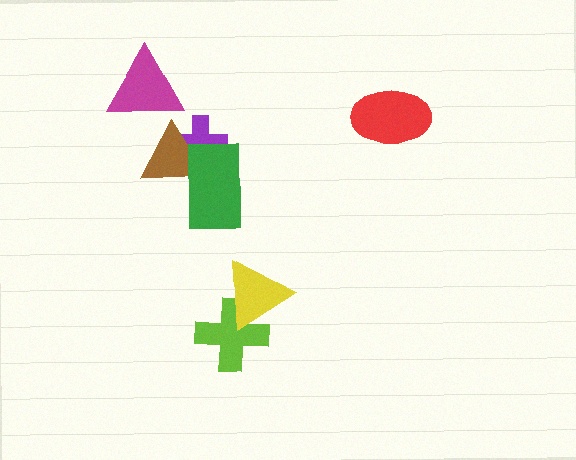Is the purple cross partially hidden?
Yes, it is partially covered by another shape.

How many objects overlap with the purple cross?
2 objects overlap with the purple cross.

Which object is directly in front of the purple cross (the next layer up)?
The brown triangle is directly in front of the purple cross.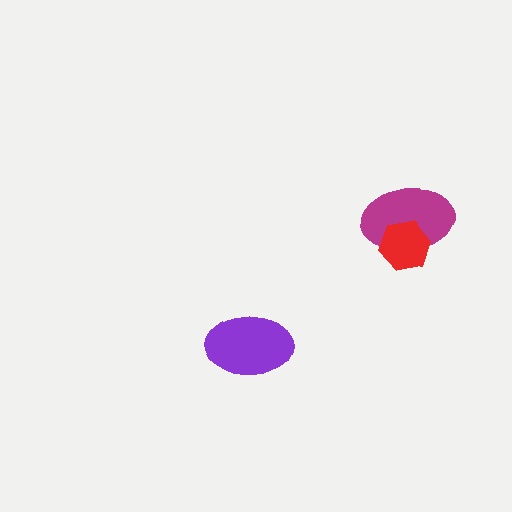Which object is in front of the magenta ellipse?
The red hexagon is in front of the magenta ellipse.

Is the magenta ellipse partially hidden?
Yes, it is partially covered by another shape.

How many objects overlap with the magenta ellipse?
1 object overlaps with the magenta ellipse.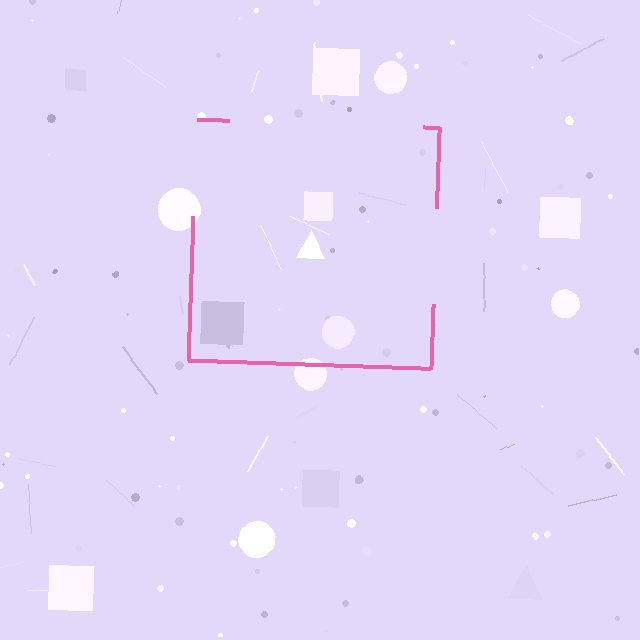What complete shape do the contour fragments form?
The contour fragments form a square.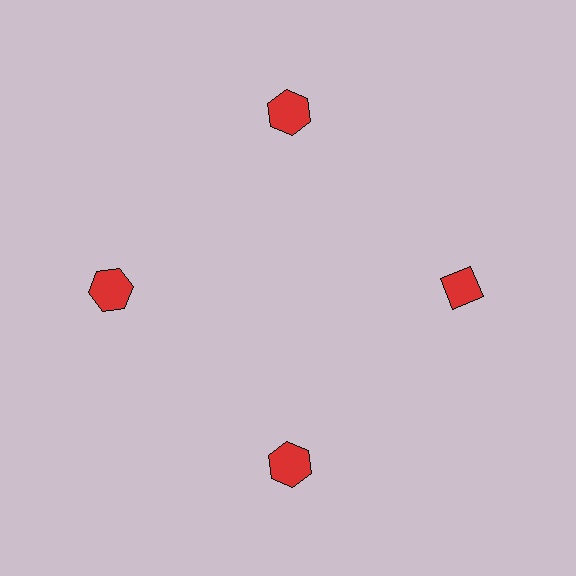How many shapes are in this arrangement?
There are 4 shapes arranged in a ring pattern.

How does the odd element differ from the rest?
It has a different shape: diamond instead of hexagon.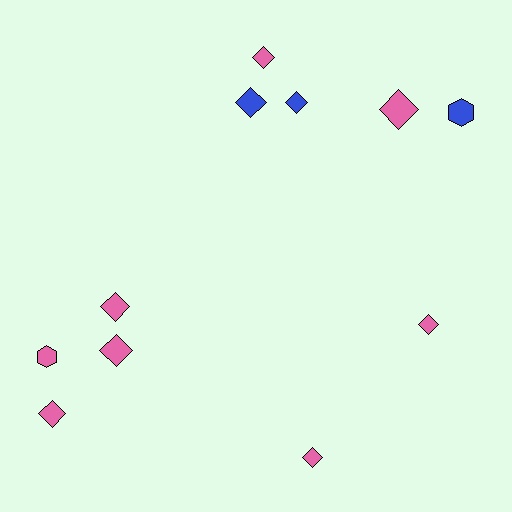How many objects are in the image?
There are 11 objects.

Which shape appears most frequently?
Diamond, with 9 objects.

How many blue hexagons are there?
There is 1 blue hexagon.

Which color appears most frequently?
Pink, with 8 objects.